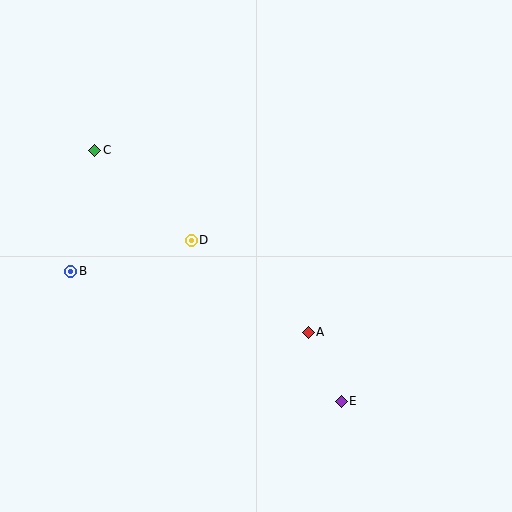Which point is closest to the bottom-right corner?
Point E is closest to the bottom-right corner.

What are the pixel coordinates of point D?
Point D is at (191, 240).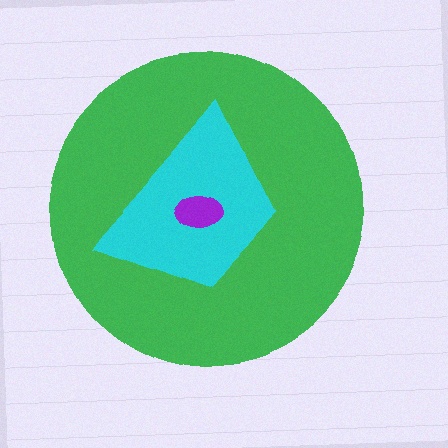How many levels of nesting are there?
3.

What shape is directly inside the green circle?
The cyan trapezoid.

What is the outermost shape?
The green circle.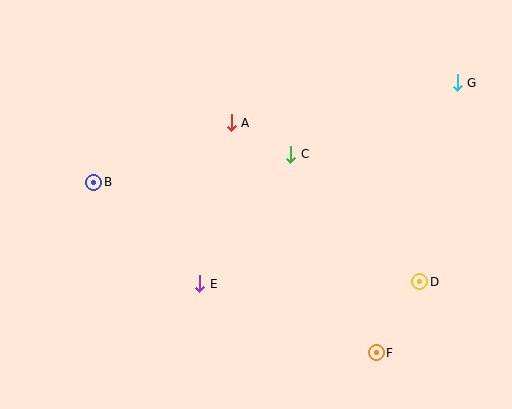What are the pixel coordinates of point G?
Point G is at (457, 83).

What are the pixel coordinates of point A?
Point A is at (231, 123).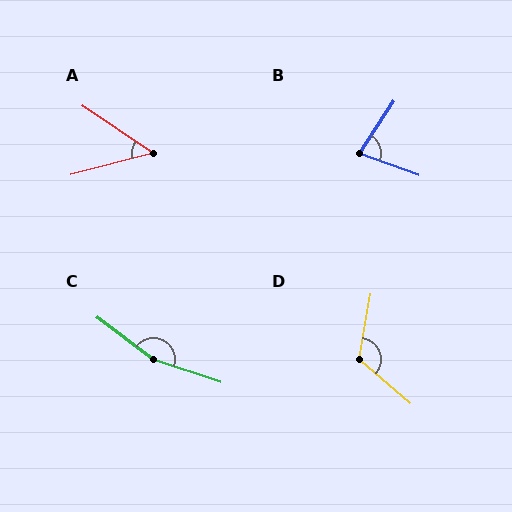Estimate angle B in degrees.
Approximately 77 degrees.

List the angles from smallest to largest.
A (48°), B (77°), D (121°), C (162°).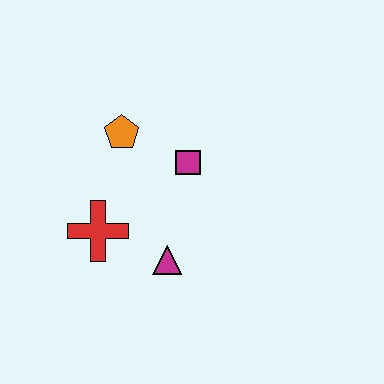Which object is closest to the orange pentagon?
The magenta square is closest to the orange pentagon.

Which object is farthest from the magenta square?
The red cross is farthest from the magenta square.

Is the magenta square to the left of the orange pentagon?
No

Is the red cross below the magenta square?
Yes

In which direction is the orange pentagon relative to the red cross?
The orange pentagon is above the red cross.